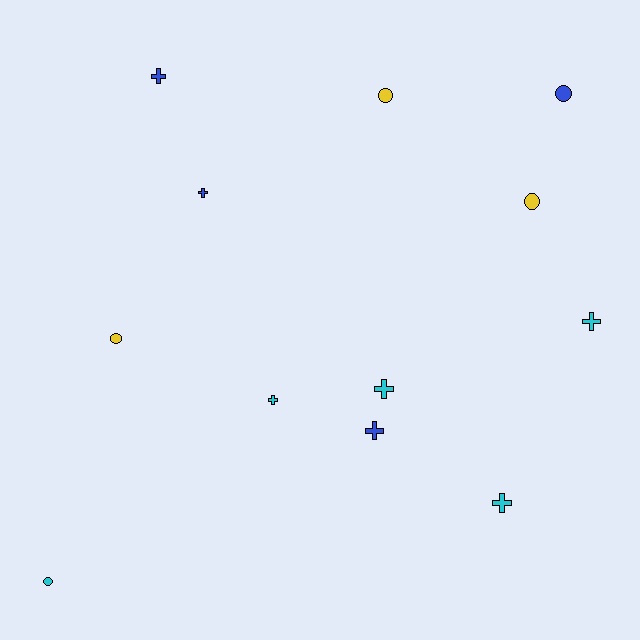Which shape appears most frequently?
Cross, with 7 objects.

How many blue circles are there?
There is 1 blue circle.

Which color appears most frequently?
Cyan, with 5 objects.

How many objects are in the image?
There are 12 objects.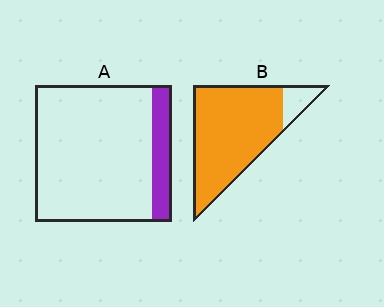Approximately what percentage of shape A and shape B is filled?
A is approximately 15% and B is approximately 90%.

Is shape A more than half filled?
No.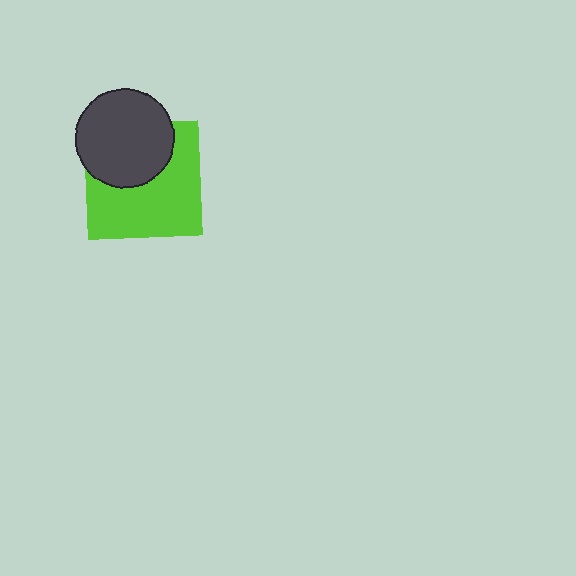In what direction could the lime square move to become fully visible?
The lime square could move down. That would shift it out from behind the dark gray circle entirely.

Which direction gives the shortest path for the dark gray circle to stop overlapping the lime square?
Moving up gives the shortest separation.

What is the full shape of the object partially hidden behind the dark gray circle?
The partially hidden object is a lime square.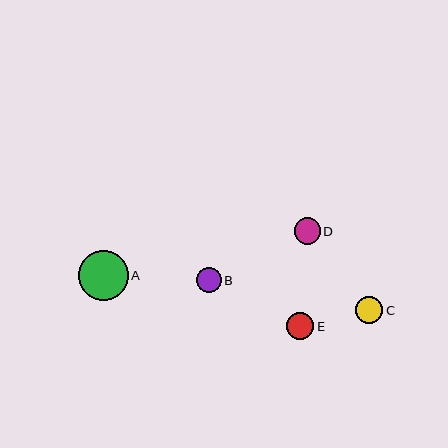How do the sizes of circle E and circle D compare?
Circle E and circle D are approximately the same size.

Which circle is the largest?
Circle A is the largest with a size of approximately 50 pixels.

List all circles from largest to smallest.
From largest to smallest: A, E, C, D, B.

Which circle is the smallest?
Circle B is the smallest with a size of approximately 25 pixels.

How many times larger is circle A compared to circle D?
Circle A is approximately 1.9 times the size of circle D.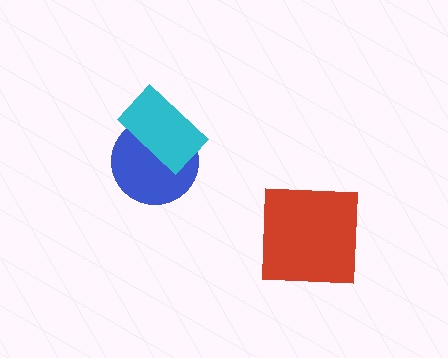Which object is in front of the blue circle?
The cyan rectangle is in front of the blue circle.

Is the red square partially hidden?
No, no other shape covers it.